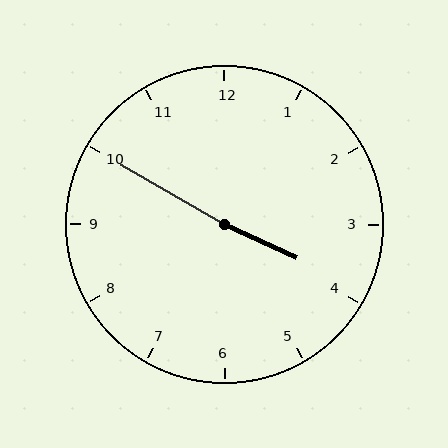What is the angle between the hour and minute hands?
Approximately 175 degrees.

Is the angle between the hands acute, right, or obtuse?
It is obtuse.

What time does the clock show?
3:50.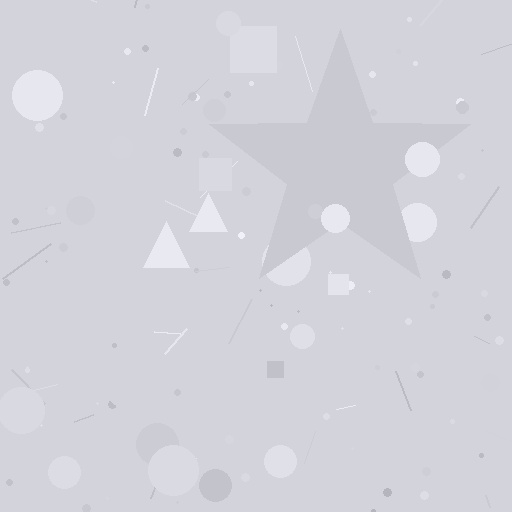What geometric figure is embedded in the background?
A star is embedded in the background.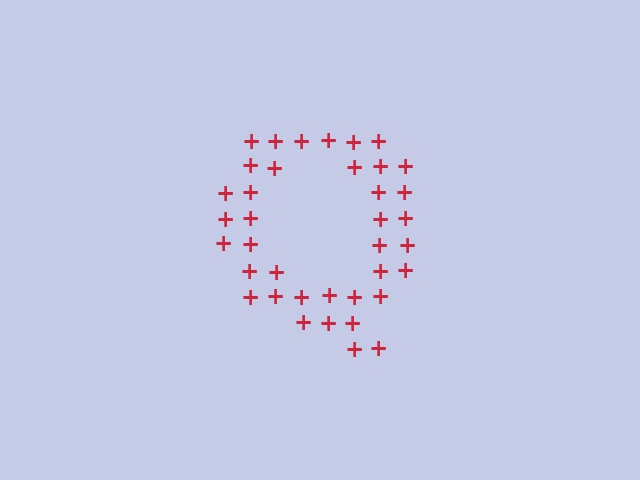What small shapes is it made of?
It is made of small plus signs.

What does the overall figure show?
The overall figure shows the letter Q.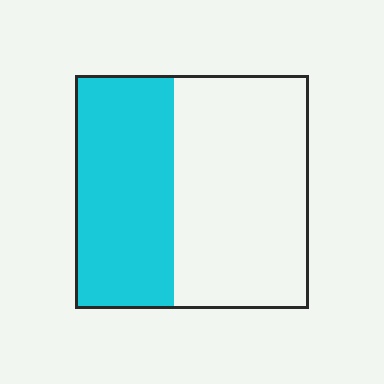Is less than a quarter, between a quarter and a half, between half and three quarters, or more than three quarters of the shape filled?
Between a quarter and a half.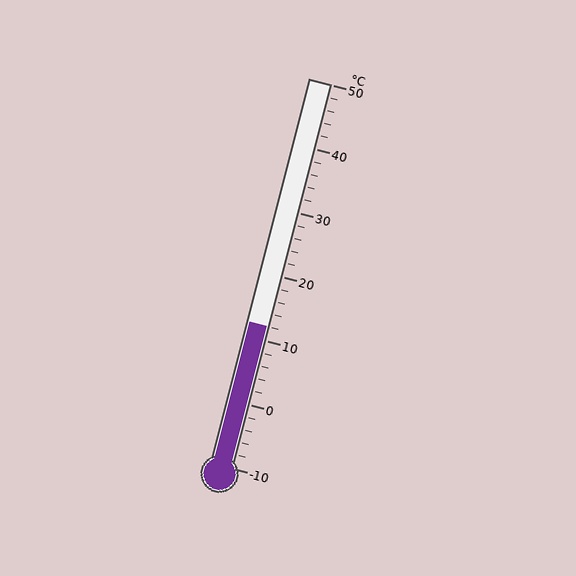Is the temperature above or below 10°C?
The temperature is above 10°C.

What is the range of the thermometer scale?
The thermometer scale ranges from -10°C to 50°C.